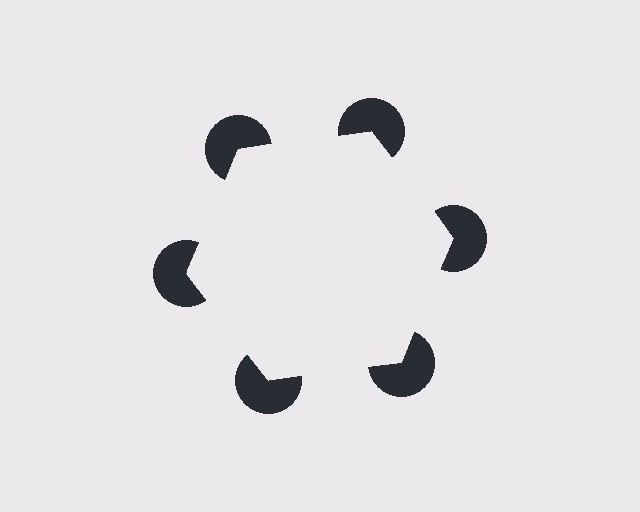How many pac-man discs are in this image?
There are 6 — one at each vertex of the illusory hexagon.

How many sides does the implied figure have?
6 sides.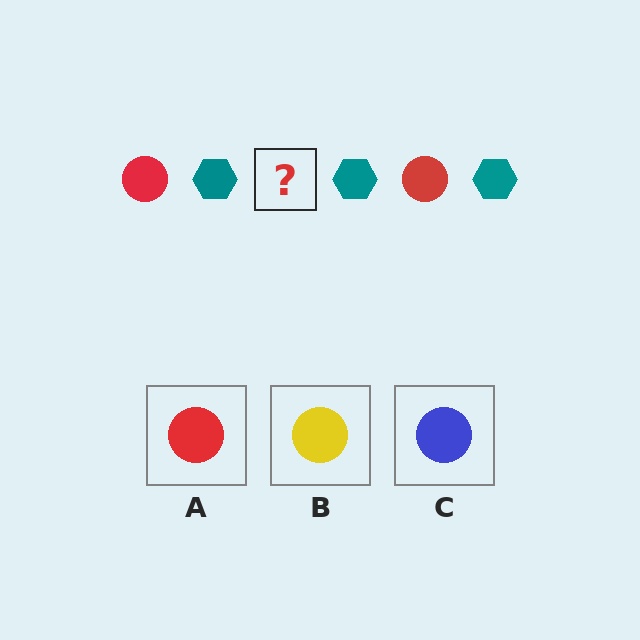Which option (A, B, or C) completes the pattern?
A.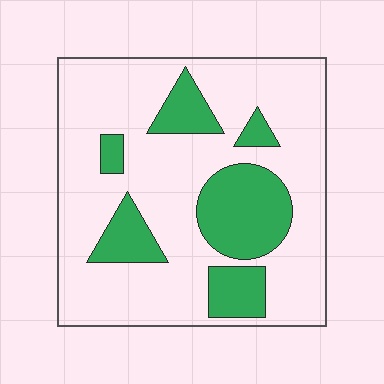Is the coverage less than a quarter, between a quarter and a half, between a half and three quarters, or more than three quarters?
Less than a quarter.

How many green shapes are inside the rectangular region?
6.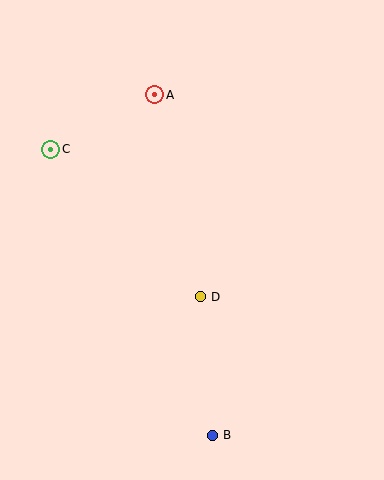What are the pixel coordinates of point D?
Point D is at (200, 297).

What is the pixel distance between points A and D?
The distance between A and D is 207 pixels.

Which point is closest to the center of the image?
Point D at (200, 297) is closest to the center.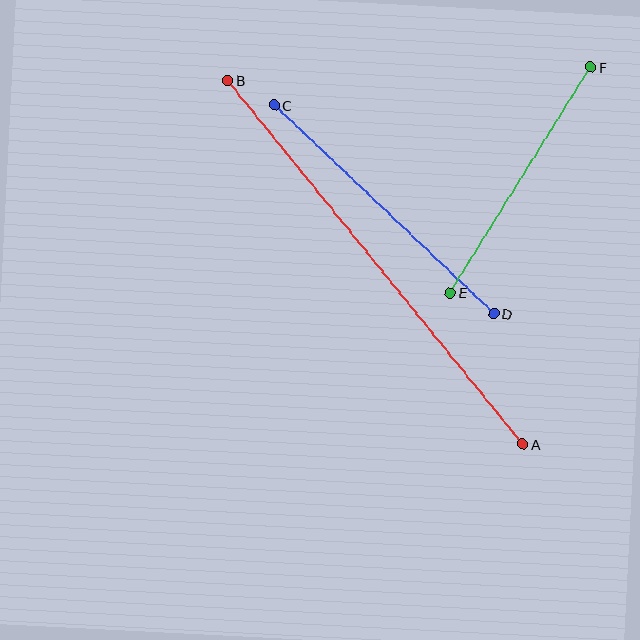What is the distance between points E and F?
The distance is approximately 266 pixels.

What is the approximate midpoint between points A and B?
The midpoint is at approximately (375, 262) pixels.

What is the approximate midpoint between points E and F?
The midpoint is at approximately (521, 180) pixels.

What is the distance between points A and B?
The distance is approximately 469 pixels.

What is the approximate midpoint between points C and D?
The midpoint is at approximately (384, 209) pixels.